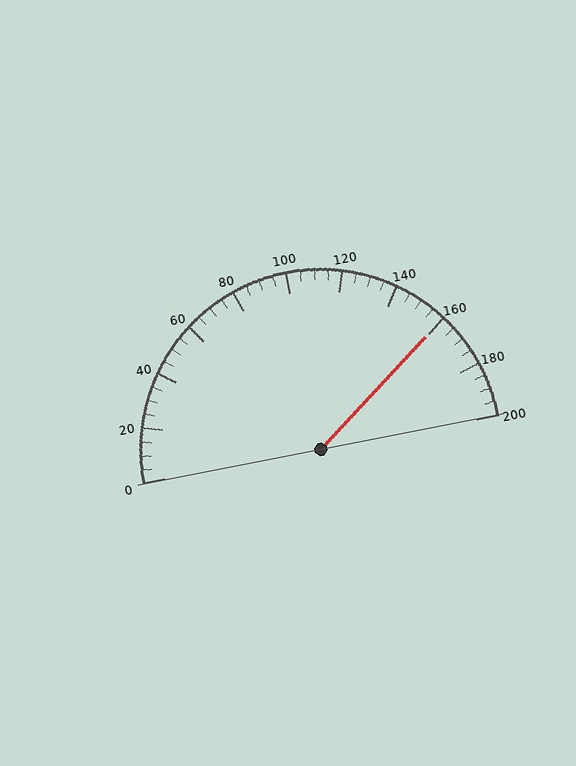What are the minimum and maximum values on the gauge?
The gauge ranges from 0 to 200.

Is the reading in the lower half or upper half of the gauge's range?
The reading is in the upper half of the range (0 to 200).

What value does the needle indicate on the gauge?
The needle indicates approximately 160.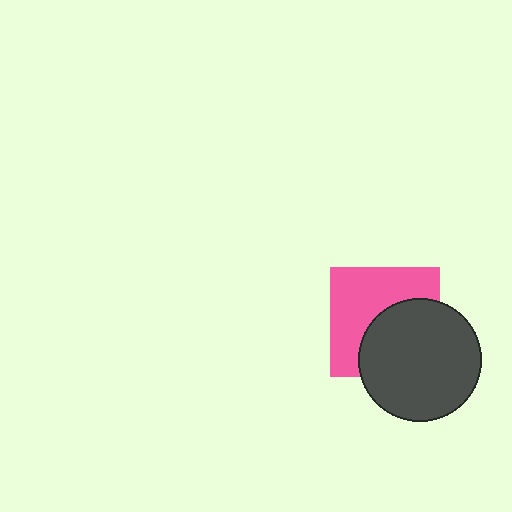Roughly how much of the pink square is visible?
About half of it is visible (roughly 53%).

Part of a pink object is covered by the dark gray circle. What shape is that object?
It is a square.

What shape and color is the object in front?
The object in front is a dark gray circle.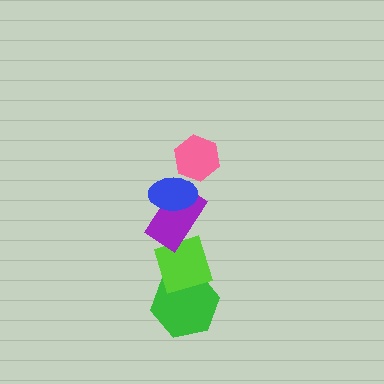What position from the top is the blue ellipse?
The blue ellipse is 2nd from the top.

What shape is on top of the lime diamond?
The purple rectangle is on top of the lime diamond.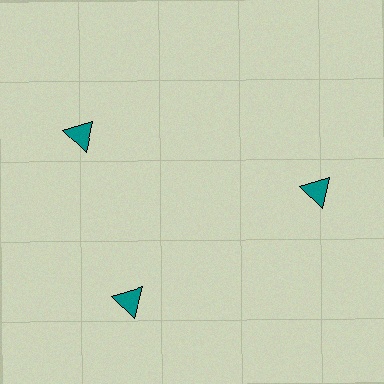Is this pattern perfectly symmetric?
No. The 3 teal triangles are arranged in a ring, but one element near the 11 o'clock position is rotated out of alignment along the ring, breaking the 3-fold rotational symmetry.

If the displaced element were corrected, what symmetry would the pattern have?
It would have 3-fold rotational symmetry — the pattern would map onto itself every 120 degrees.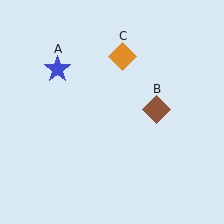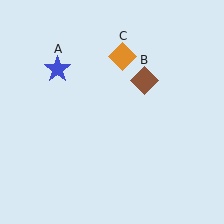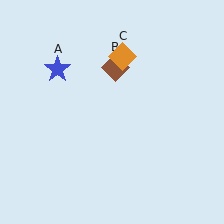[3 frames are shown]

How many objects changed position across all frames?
1 object changed position: brown diamond (object B).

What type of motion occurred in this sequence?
The brown diamond (object B) rotated counterclockwise around the center of the scene.